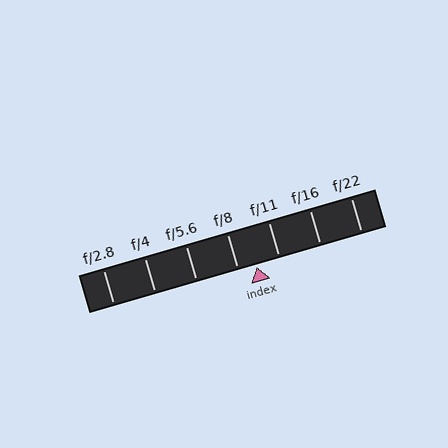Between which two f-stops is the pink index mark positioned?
The index mark is between f/8 and f/11.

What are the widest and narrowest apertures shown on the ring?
The widest aperture shown is f/2.8 and the narrowest is f/22.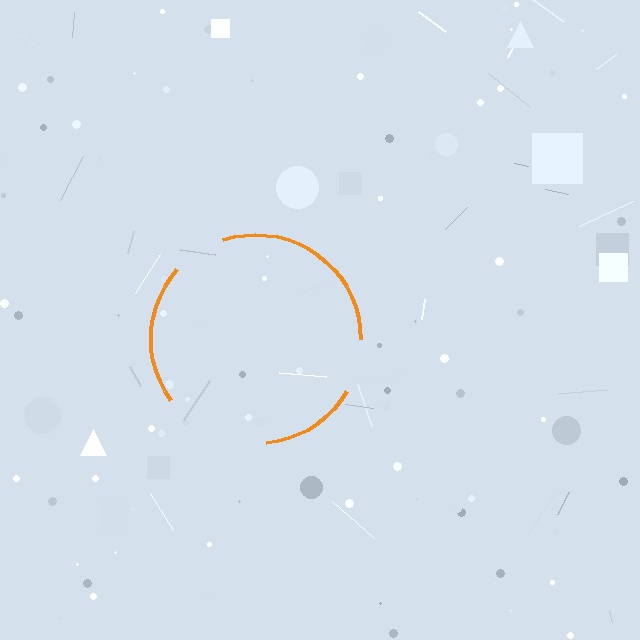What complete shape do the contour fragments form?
The contour fragments form a circle.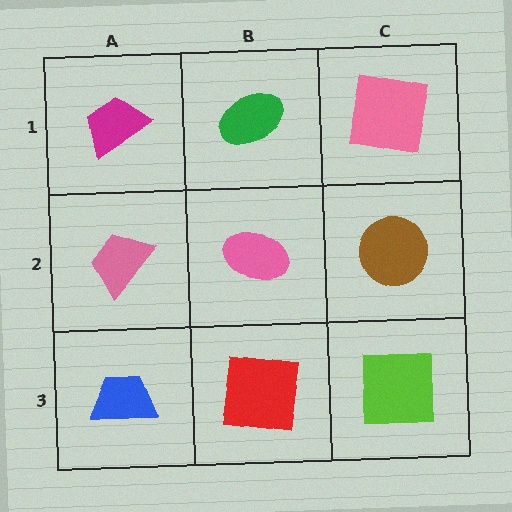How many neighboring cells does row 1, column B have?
3.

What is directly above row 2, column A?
A magenta trapezoid.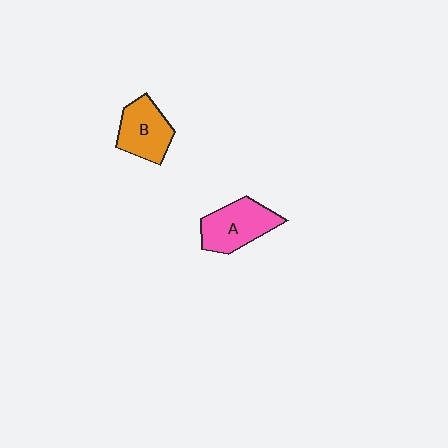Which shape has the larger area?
Shape A (pink).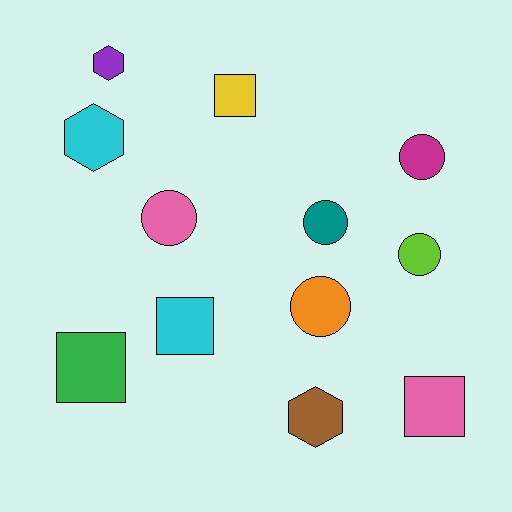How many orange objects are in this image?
There is 1 orange object.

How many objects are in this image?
There are 12 objects.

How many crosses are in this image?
There are no crosses.